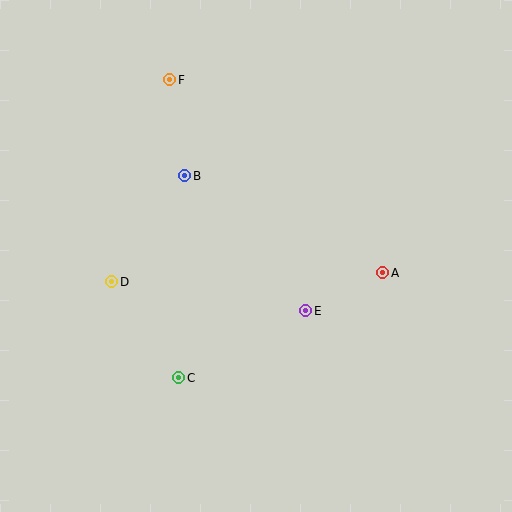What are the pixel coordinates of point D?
Point D is at (112, 282).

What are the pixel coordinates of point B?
Point B is at (185, 176).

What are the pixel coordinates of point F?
Point F is at (170, 80).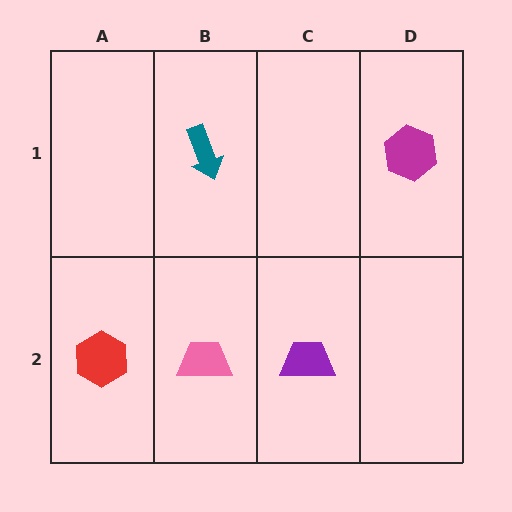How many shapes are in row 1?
2 shapes.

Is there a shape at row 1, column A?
No, that cell is empty.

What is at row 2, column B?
A pink trapezoid.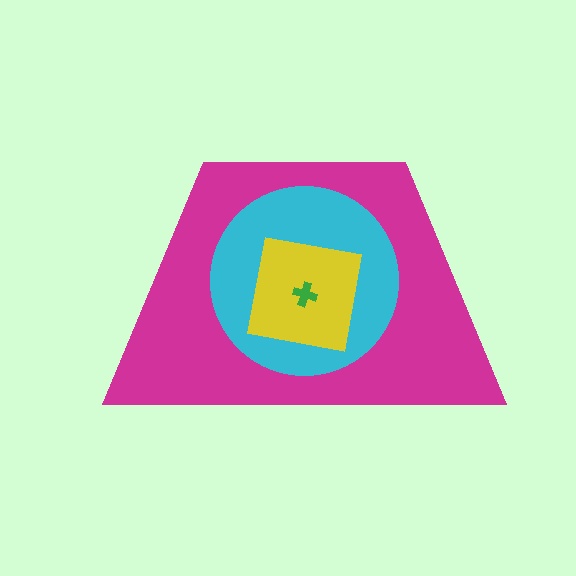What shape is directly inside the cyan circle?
The yellow square.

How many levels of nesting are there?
4.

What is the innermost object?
The green cross.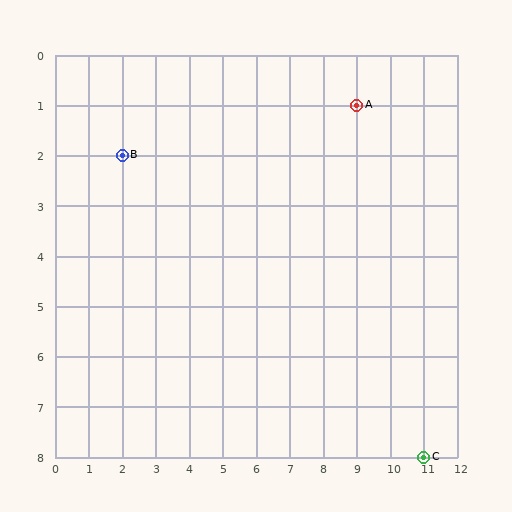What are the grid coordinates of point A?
Point A is at grid coordinates (9, 1).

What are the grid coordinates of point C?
Point C is at grid coordinates (11, 8).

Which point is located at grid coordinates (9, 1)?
Point A is at (9, 1).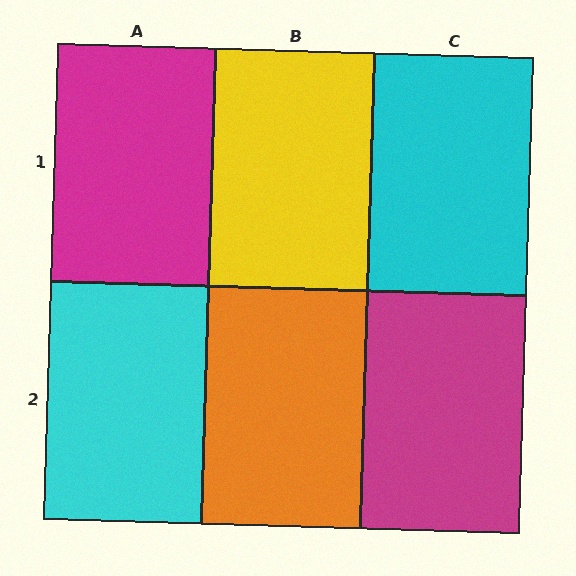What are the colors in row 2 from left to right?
Cyan, orange, magenta.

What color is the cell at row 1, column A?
Magenta.